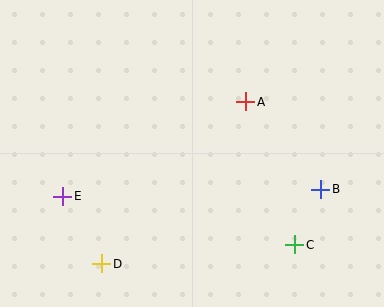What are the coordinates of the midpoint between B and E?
The midpoint between B and E is at (192, 193).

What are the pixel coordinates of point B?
Point B is at (321, 189).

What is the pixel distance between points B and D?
The distance between B and D is 231 pixels.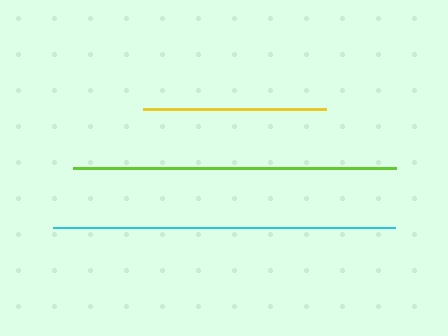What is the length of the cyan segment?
The cyan segment is approximately 342 pixels long.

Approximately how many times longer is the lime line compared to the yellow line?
The lime line is approximately 1.8 times the length of the yellow line.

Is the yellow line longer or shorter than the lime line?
The lime line is longer than the yellow line.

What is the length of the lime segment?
The lime segment is approximately 323 pixels long.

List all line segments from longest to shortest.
From longest to shortest: cyan, lime, yellow.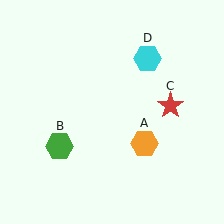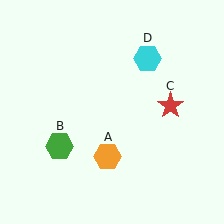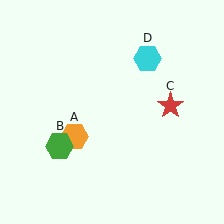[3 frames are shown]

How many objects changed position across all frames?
1 object changed position: orange hexagon (object A).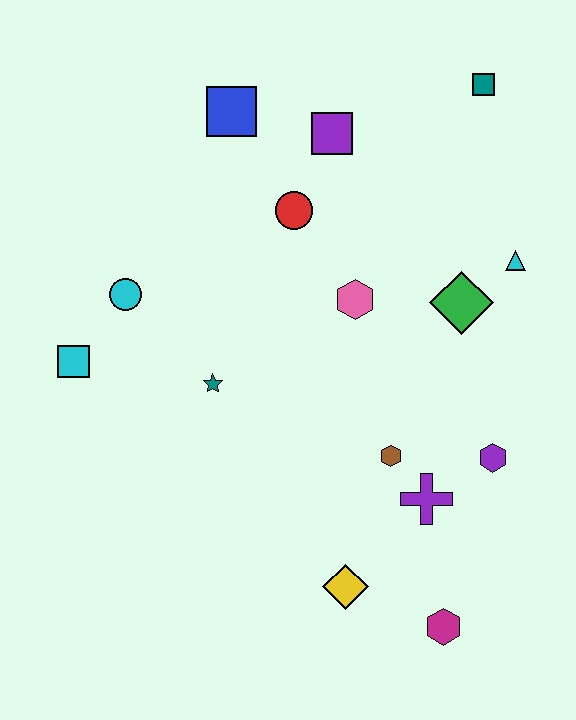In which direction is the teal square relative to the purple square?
The teal square is to the right of the purple square.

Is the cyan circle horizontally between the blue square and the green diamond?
No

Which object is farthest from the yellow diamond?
The teal square is farthest from the yellow diamond.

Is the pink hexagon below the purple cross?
No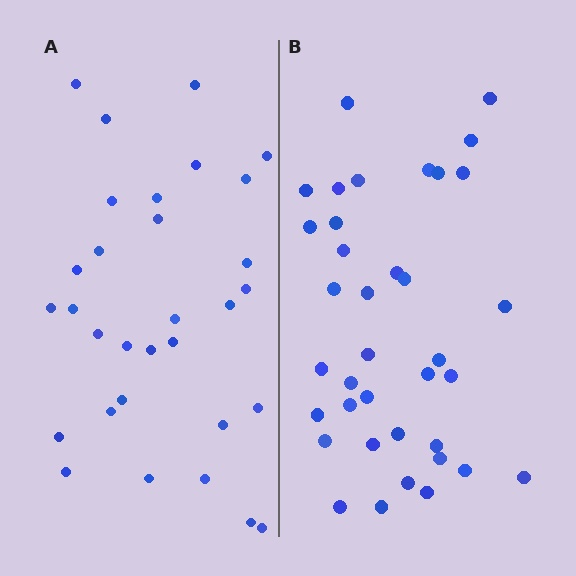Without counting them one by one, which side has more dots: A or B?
Region B (the right region) has more dots.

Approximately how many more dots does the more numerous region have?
Region B has about 6 more dots than region A.